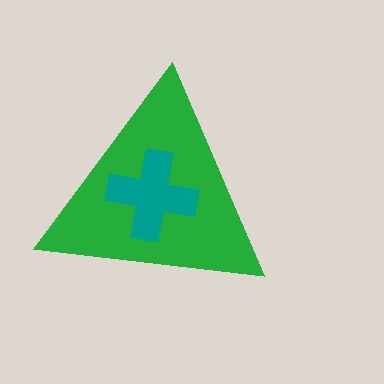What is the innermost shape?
The teal cross.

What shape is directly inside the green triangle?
The teal cross.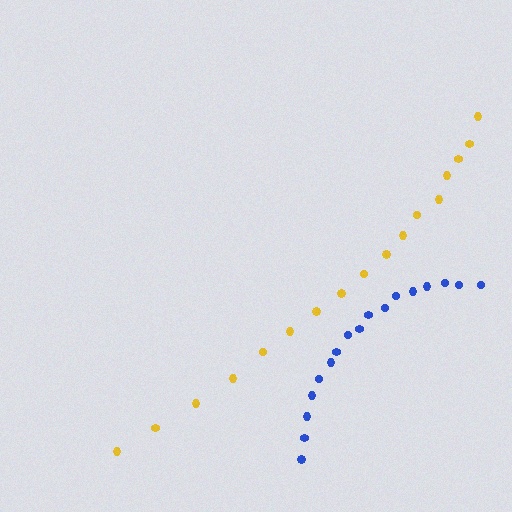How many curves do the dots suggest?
There are 2 distinct paths.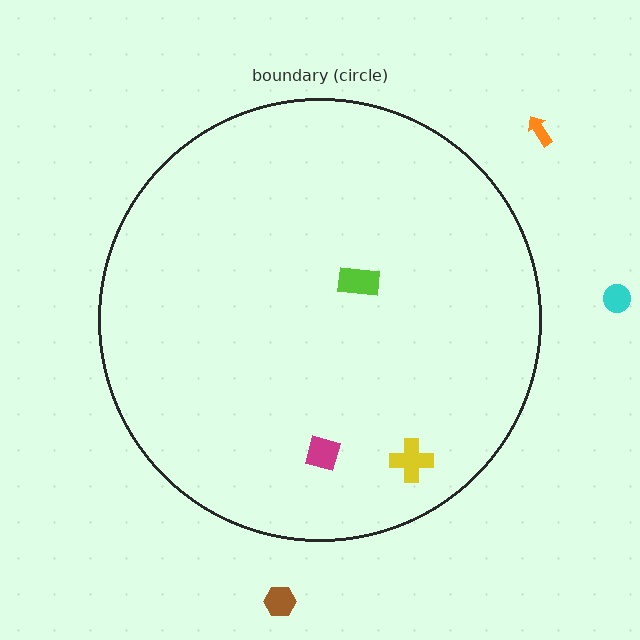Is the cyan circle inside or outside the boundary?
Outside.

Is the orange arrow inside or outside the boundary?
Outside.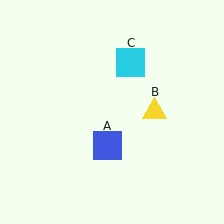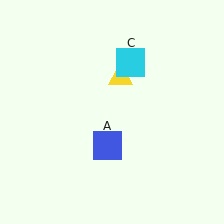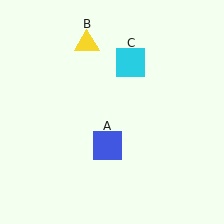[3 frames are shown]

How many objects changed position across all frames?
1 object changed position: yellow triangle (object B).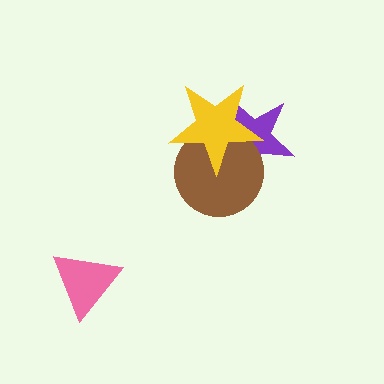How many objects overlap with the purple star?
2 objects overlap with the purple star.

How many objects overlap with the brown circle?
2 objects overlap with the brown circle.